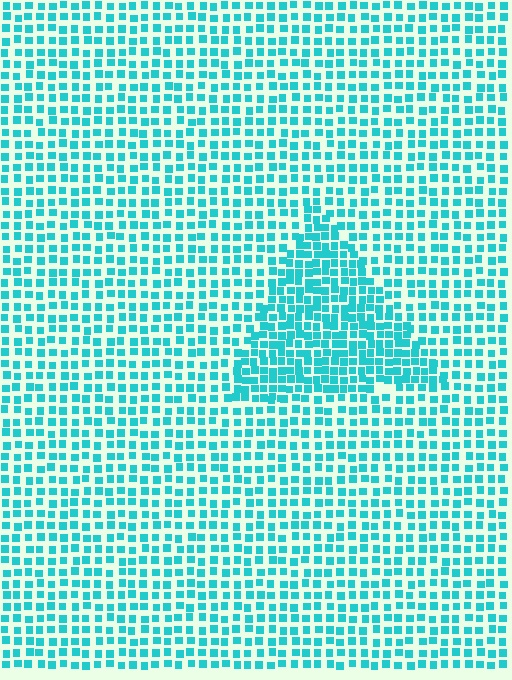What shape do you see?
I see a triangle.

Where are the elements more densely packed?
The elements are more densely packed inside the triangle boundary.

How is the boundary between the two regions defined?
The boundary is defined by a change in element density (approximately 1.7x ratio). All elements are the same color, size, and shape.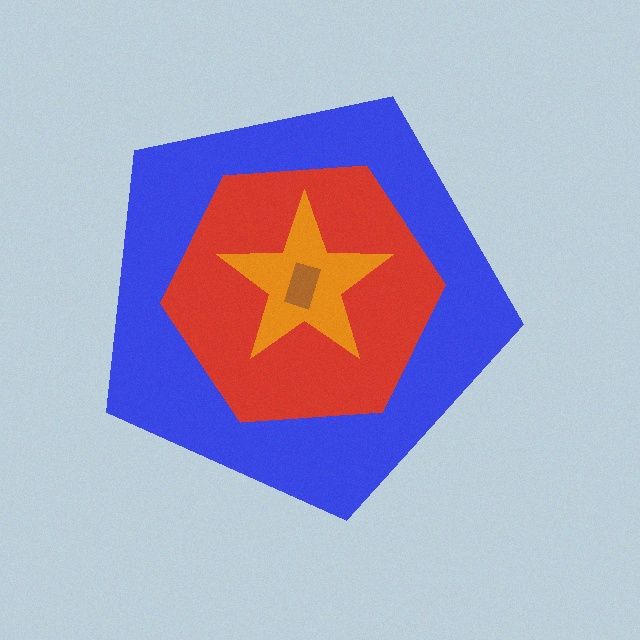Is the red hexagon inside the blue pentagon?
Yes.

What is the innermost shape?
The brown rectangle.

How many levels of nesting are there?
4.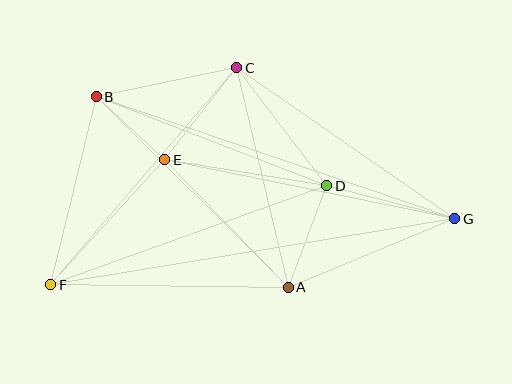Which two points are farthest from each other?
Points F and G are farthest from each other.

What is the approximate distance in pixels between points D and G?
The distance between D and G is approximately 132 pixels.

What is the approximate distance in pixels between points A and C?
The distance between A and C is approximately 225 pixels.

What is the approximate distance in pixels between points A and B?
The distance between A and B is approximately 270 pixels.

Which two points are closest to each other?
Points B and E are closest to each other.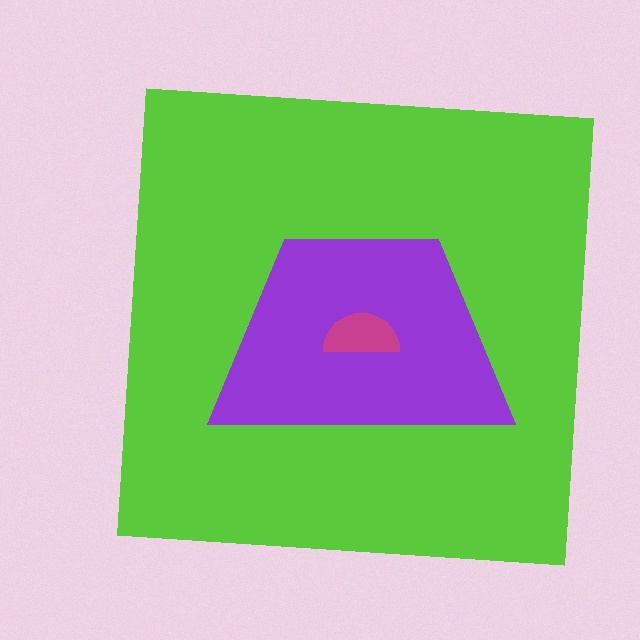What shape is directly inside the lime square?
The purple trapezoid.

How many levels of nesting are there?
3.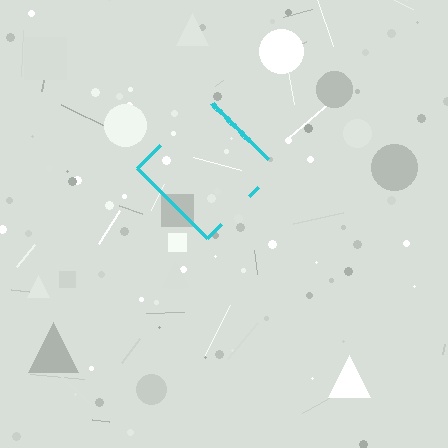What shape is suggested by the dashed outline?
The dashed outline suggests a diamond.